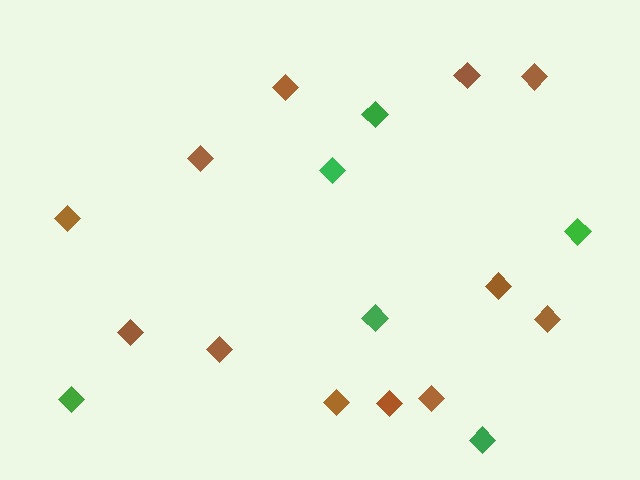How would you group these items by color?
There are 2 groups: one group of green diamonds (6) and one group of brown diamonds (12).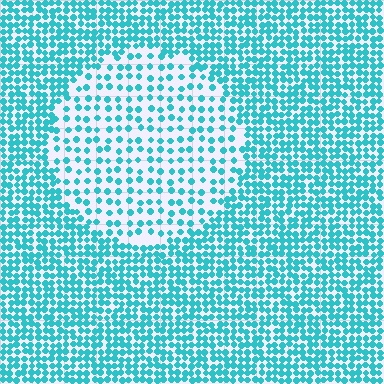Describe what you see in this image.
The image contains small cyan elements arranged at two different densities. A circle-shaped region is visible where the elements are less densely packed than the surrounding area.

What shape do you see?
I see a circle.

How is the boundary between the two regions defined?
The boundary is defined by a change in element density (approximately 2.2x ratio). All elements are the same color, size, and shape.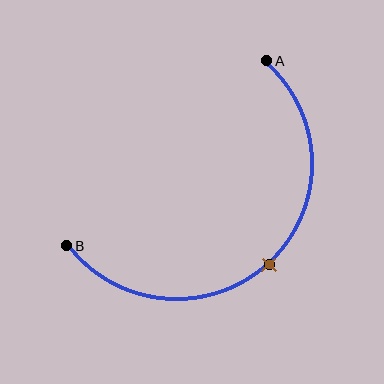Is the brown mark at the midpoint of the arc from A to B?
Yes. The brown mark lies on the arc at equal arc-length from both A and B — it is the arc midpoint.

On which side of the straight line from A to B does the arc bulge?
The arc bulges below and to the right of the straight line connecting A and B.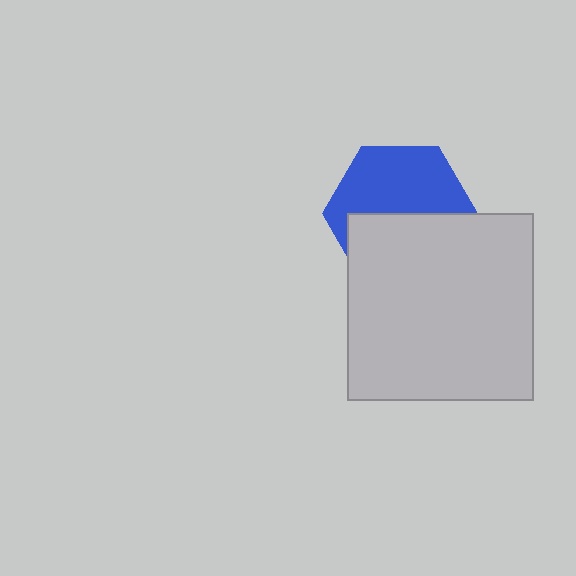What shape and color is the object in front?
The object in front is a light gray square.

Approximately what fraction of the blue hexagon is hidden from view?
Roughly 47% of the blue hexagon is hidden behind the light gray square.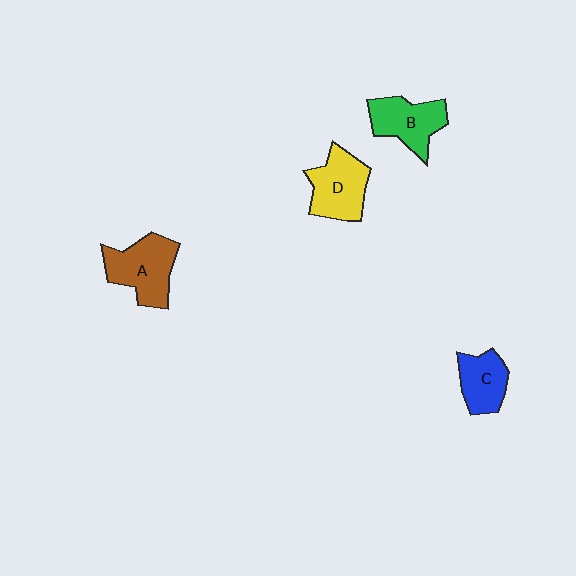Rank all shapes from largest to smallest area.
From largest to smallest: A (brown), D (yellow), B (green), C (blue).